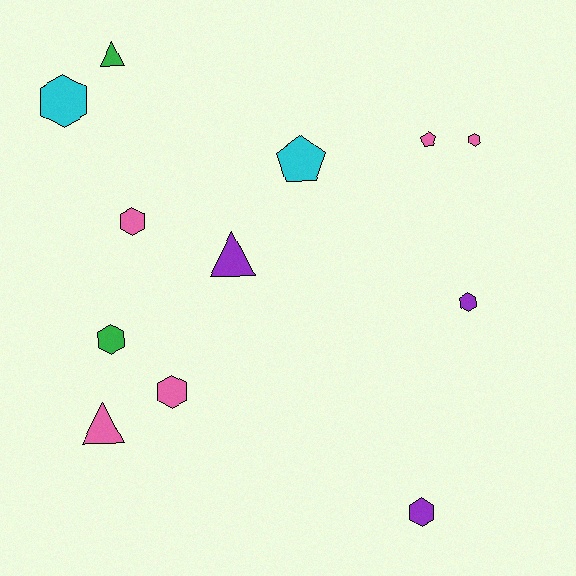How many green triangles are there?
There is 1 green triangle.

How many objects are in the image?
There are 12 objects.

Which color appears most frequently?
Pink, with 5 objects.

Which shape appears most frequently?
Hexagon, with 7 objects.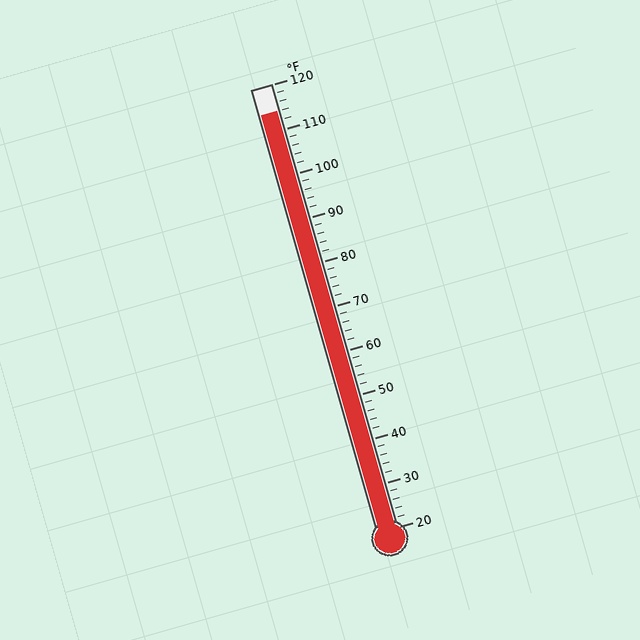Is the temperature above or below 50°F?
The temperature is above 50°F.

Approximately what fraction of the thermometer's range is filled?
The thermometer is filled to approximately 95% of its range.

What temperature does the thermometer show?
The thermometer shows approximately 114°F.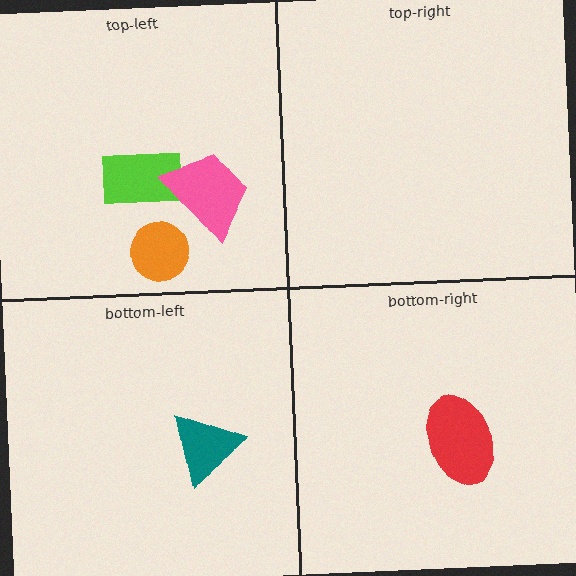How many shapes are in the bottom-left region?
1.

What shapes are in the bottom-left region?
The teal triangle.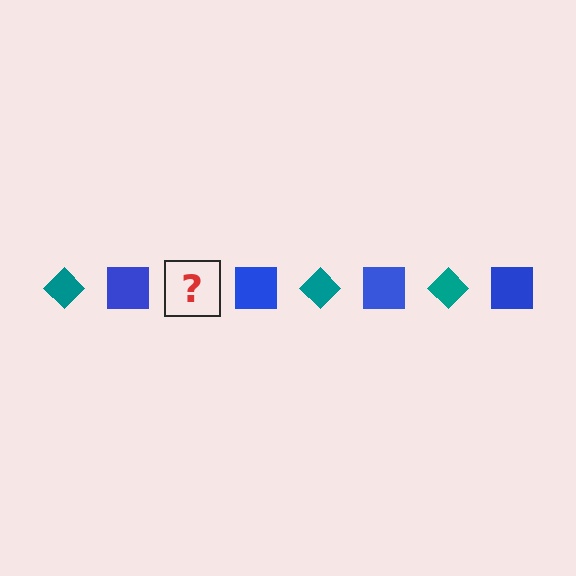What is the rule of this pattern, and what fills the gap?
The rule is that the pattern alternates between teal diamond and blue square. The gap should be filled with a teal diamond.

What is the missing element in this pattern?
The missing element is a teal diamond.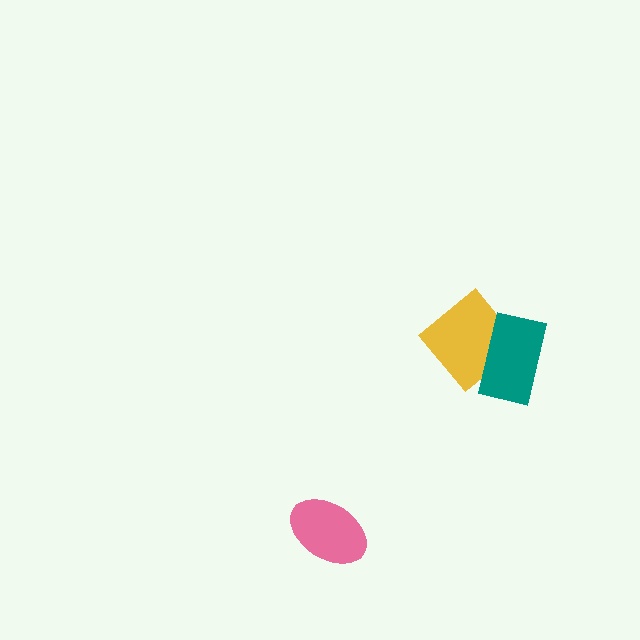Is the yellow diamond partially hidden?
Yes, it is partially covered by another shape.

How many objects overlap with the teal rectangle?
1 object overlaps with the teal rectangle.